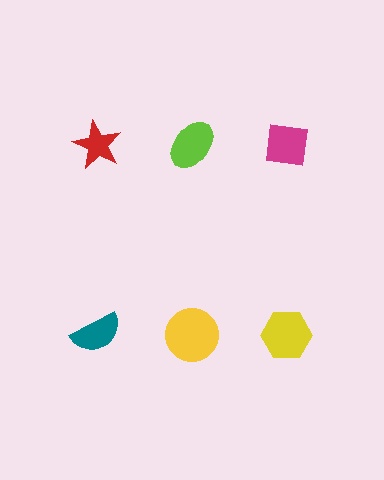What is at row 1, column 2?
A lime ellipse.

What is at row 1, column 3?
A magenta square.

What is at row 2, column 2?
A yellow circle.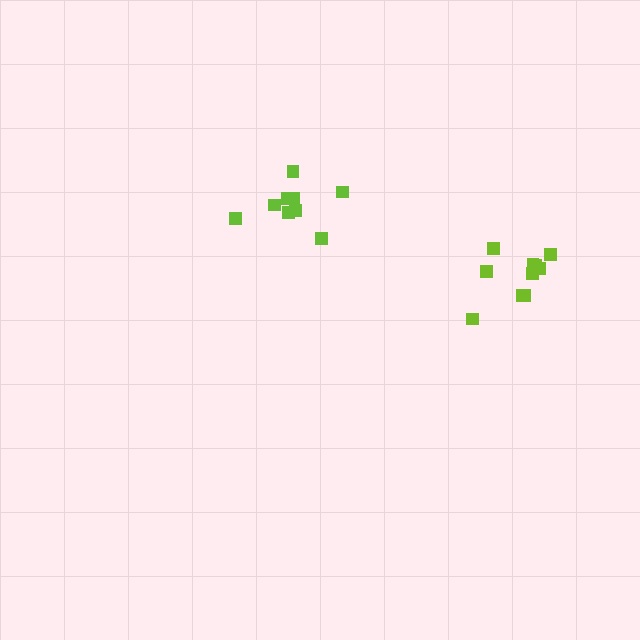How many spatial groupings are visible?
There are 2 spatial groupings.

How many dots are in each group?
Group 1: 10 dots, Group 2: 9 dots (19 total).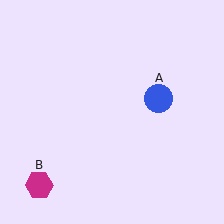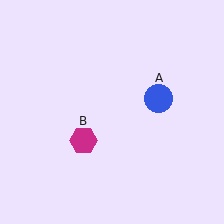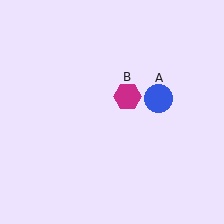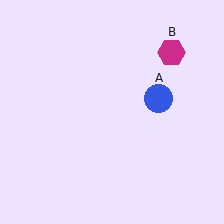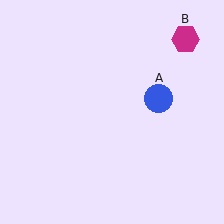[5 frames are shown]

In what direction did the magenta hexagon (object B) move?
The magenta hexagon (object B) moved up and to the right.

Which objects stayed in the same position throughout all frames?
Blue circle (object A) remained stationary.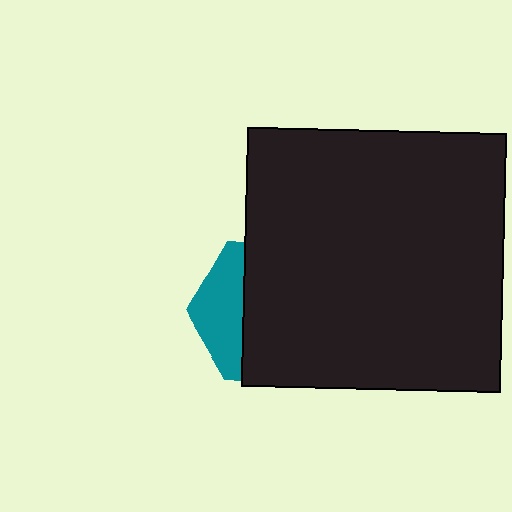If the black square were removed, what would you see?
You would see the complete teal hexagon.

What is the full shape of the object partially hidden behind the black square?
The partially hidden object is a teal hexagon.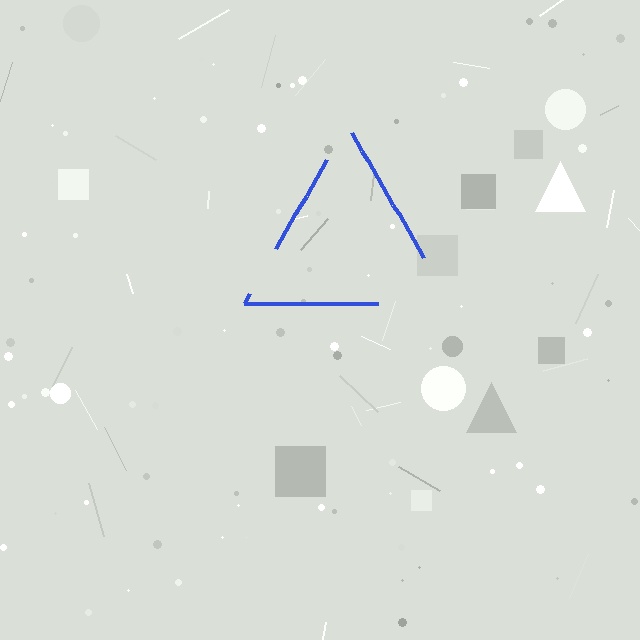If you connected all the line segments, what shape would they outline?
They would outline a triangle.